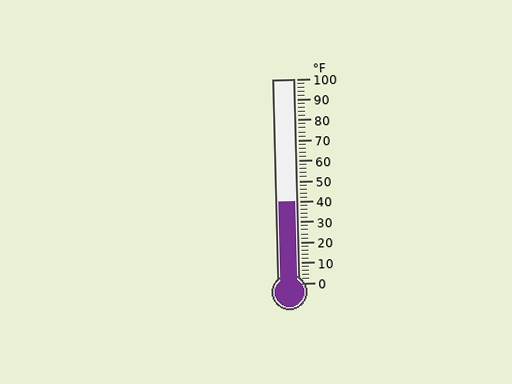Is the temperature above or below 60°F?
The temperature is below 60°F.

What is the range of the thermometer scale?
The thermometer scale ranges from 0°F to 100°F.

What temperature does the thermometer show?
The thermometer shows approximately 40°F.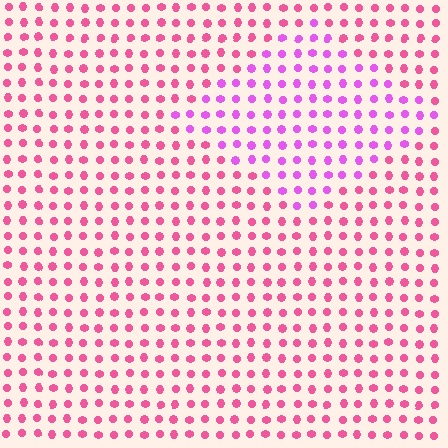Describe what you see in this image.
The image is filled with small pink elements in a uniform arrangement. A diamond-shaped region is visible where the elements are tinted to a slightly different hue, forming a subtle color boundary.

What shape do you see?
I see a diamond.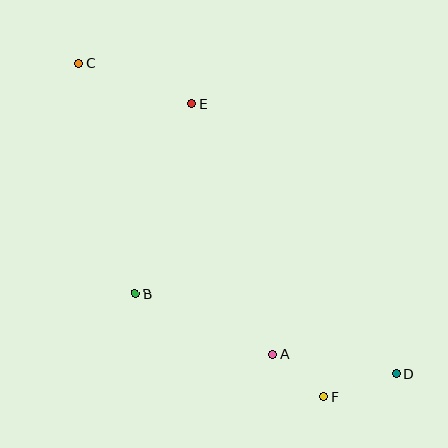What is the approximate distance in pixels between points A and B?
The distance between A and B is approximately 150 pixels.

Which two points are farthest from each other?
Points C and D are farthest from each other.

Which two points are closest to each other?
Points A and F are closest to each other.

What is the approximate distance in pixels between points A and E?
The distance between A and E is approximately 263 pixels.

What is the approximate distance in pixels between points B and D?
The distance between B and D is approximately 273 pixels.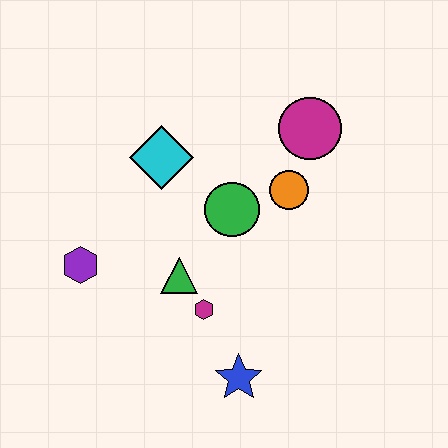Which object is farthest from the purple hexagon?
The magenta circle is farthest from the purple hexagon.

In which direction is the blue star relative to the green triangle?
The blue star is below the green triangle.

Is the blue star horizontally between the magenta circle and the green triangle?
Yes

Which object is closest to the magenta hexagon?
The green triangle is closest to the magenta hexagon.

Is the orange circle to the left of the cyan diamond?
No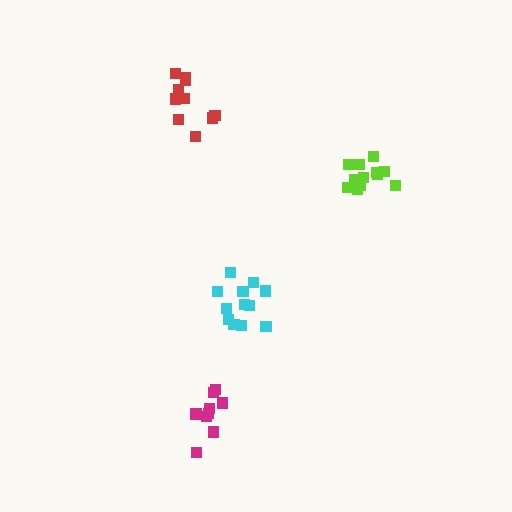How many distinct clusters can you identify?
There are 4 distinct clusters.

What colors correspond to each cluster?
The clusters are colored: magenta, cyan, lime, red.